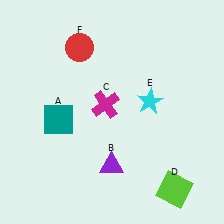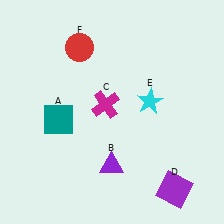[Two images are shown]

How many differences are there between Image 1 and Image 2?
There is 1 difference between the two images.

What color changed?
The square (D) changed from lime in Image 1 to purple in Image 2.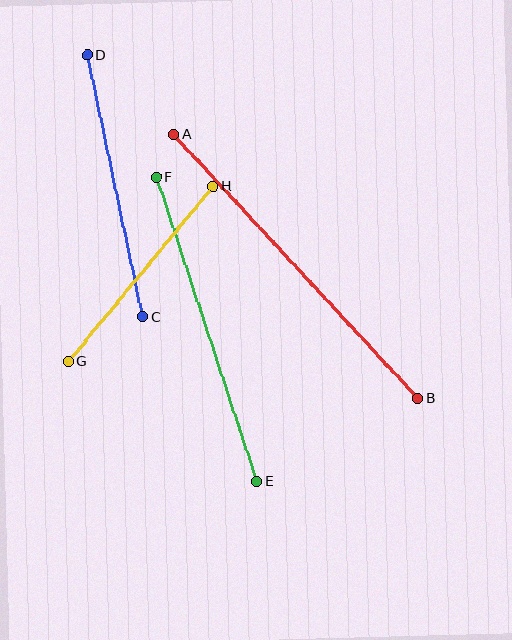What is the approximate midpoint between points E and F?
The midpoint is at approximately (207, 329) pixels.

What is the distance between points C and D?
The distance is approximately 267 pixels.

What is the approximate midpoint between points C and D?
The midpoint is at approximately (115, 186) pixels.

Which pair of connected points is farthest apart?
Points A and B are farthest apart.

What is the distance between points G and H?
The distance is approximately 227 pixels.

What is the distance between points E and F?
The distance is approximately 320 pixels.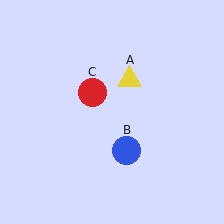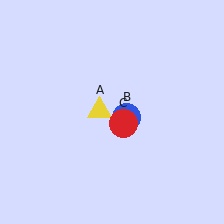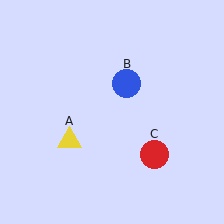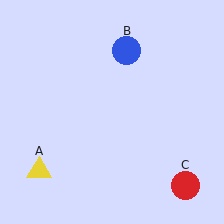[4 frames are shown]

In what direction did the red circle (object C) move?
The red circle (object C) moved down and to the right.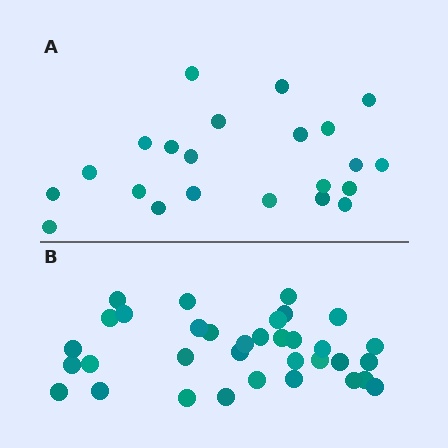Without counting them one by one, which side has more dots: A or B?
Region B (the bottom region) has more dots.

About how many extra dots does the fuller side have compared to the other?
Region B has roughly 12 or so more dots than region A.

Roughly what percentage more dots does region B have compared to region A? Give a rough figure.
About 55% more.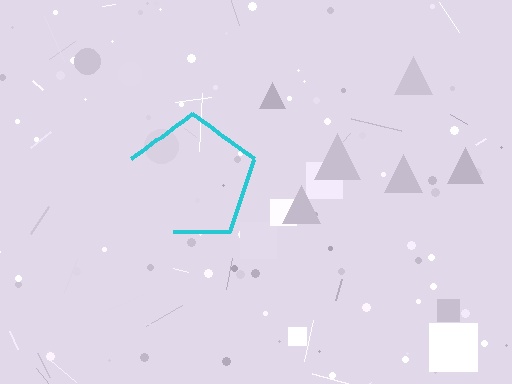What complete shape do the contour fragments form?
The contour fragments form a pentagon.